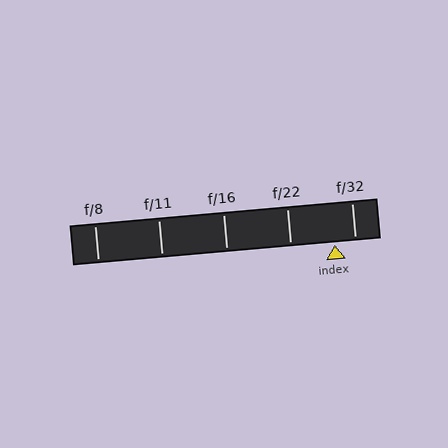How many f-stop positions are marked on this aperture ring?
There are 5 f-stop positions marked.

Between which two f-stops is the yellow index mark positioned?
The index mark is between f/22 and f/32.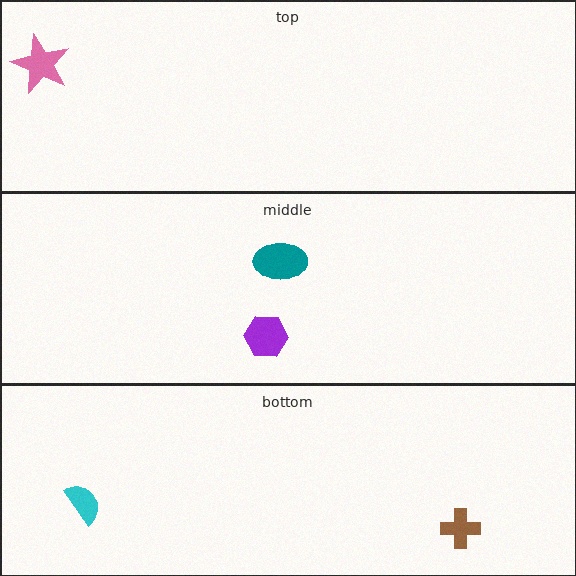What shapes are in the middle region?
The teal ellipse, the purple hexagon.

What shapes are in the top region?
The pink star.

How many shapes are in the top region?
1.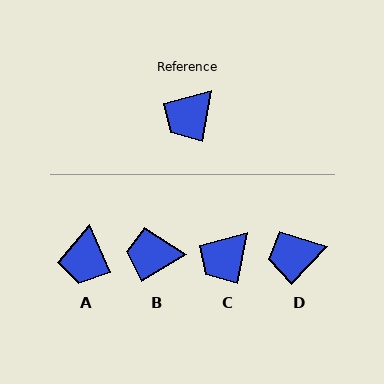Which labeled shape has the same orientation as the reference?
C.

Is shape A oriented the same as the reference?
No, it is off by about 33 degrees.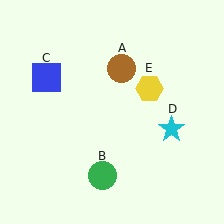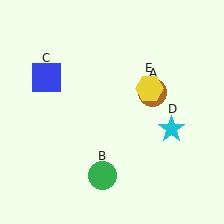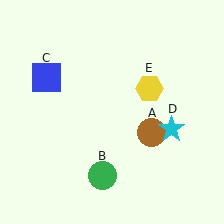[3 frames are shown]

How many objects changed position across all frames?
1 object changed position: brown circle (object A).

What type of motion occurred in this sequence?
The brown circle (object A) rotated clockwise around the center of the scene.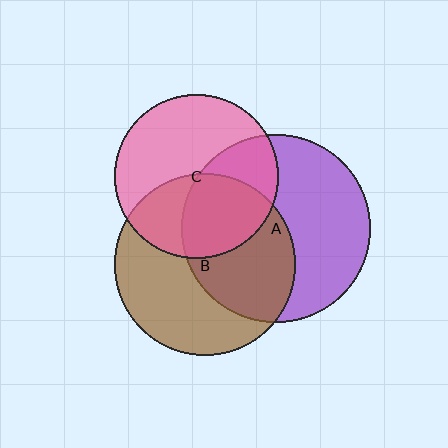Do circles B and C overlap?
Yes.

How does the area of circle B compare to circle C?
Approximately 1.2 times.